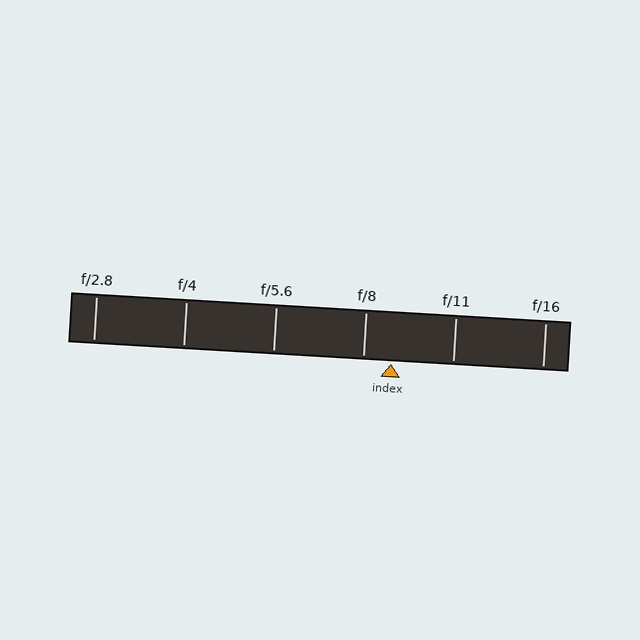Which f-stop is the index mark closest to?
The index mark is closest to f/8.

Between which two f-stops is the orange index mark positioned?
The index mark is between f/8 and f/11.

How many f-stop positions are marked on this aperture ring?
There are 6 f-stop positions marked.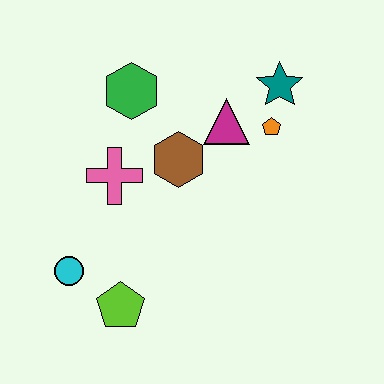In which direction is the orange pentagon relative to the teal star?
The orange pentagon is below the teal star.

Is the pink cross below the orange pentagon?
Yes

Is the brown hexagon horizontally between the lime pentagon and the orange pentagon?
Yes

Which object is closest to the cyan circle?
The lime pentagon is closest to the cyan circle.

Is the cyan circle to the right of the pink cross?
No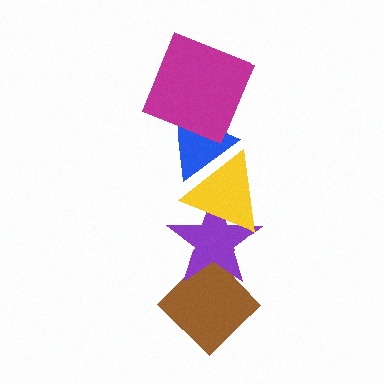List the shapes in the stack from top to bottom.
From top to bottom: the magenta square, the blue triangle, the yellow triangle, the purple star, the brown diamond.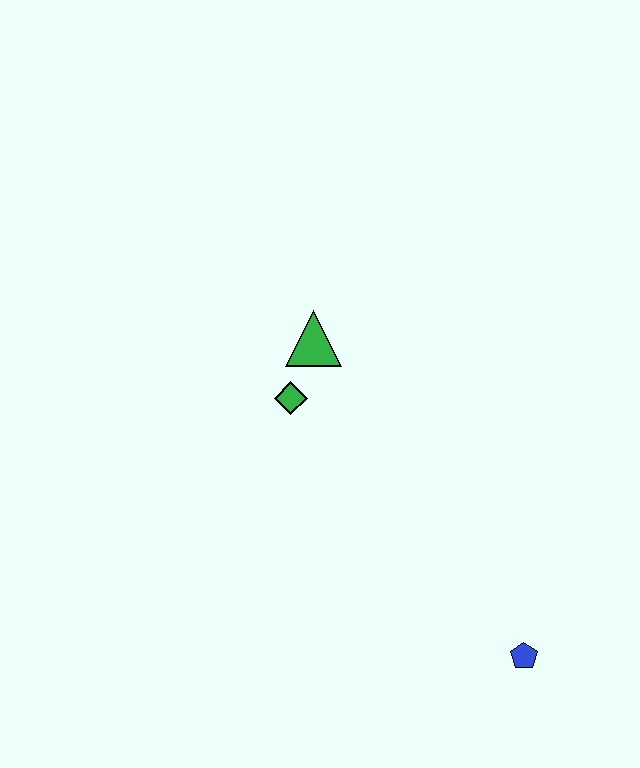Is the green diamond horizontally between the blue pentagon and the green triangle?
No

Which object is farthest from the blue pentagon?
The green triangle is farthest from the blue pentagon.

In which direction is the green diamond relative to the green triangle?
The green diamond is below the green triangle.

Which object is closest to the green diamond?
The green triangle is closest to the green diamond.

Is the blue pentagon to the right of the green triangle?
Yes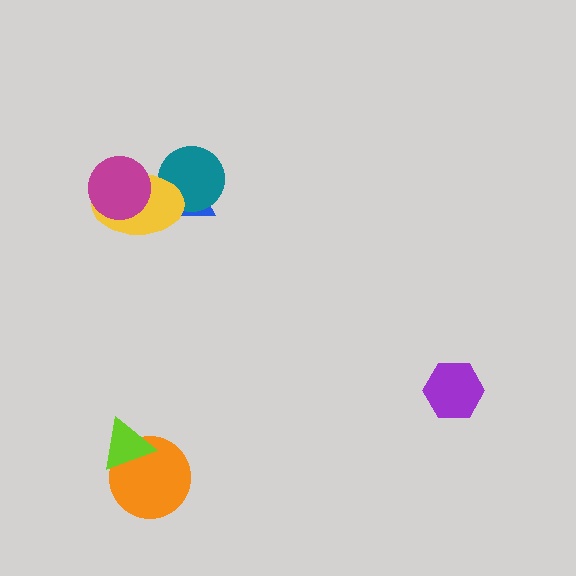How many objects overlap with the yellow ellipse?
3 objects overlap with the yellow ellipse.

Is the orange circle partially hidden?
Yes, it is partially covered by another shape.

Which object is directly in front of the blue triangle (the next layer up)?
The teal circle is directly in front of the blue triangle.